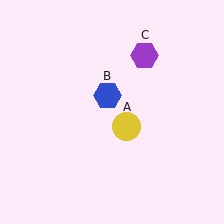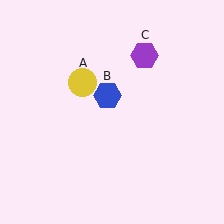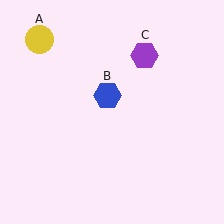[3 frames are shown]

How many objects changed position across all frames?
1 object changed position: yellow circle (object A).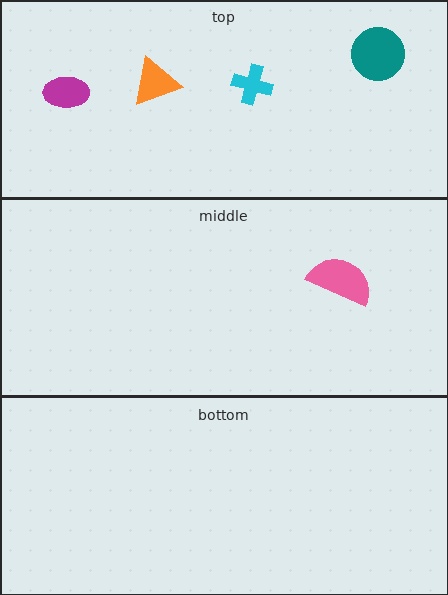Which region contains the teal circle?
The top region.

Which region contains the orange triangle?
The top region.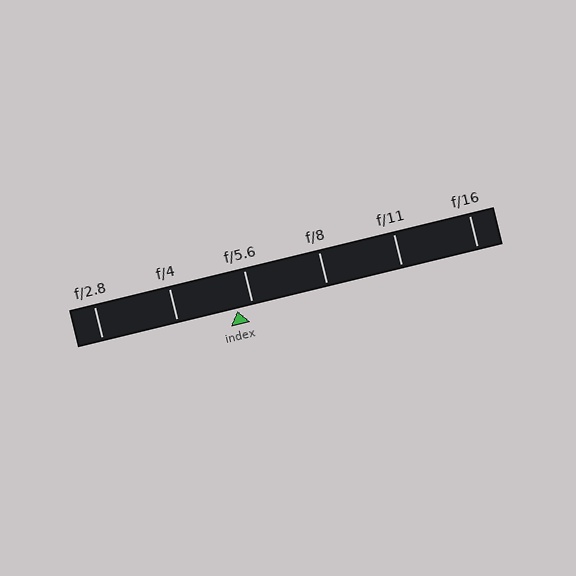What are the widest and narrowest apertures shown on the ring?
The widest aperture shown is f/2.8 and the narrowest is f/16.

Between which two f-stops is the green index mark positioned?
The index mark is between f/4 and f/5.6.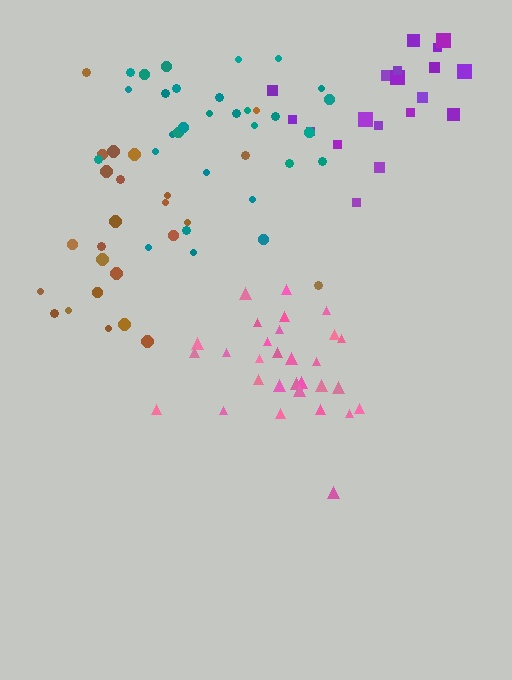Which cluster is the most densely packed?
Pink.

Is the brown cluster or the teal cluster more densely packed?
Teal.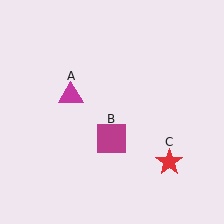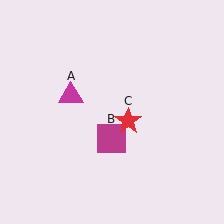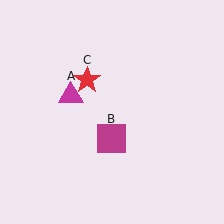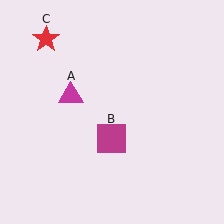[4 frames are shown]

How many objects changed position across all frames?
1 object changed position: red star (object C).